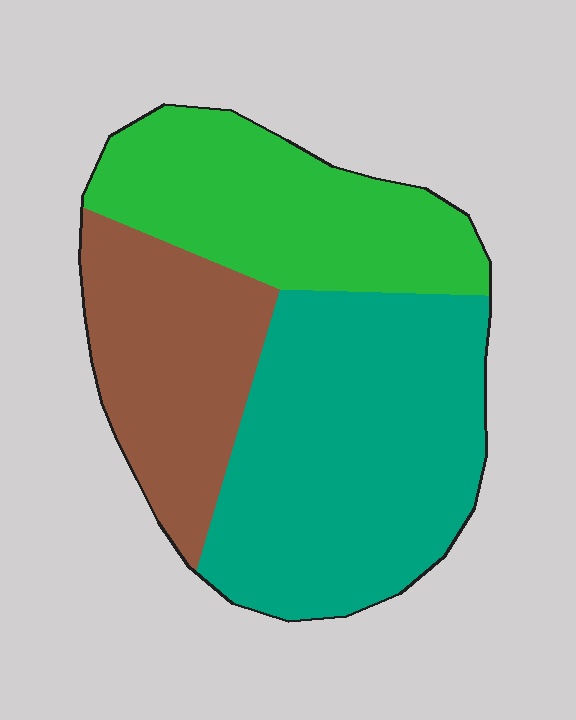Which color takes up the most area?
Teal, at roughly 45%.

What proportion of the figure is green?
Green takes up between a quarter and a half of the figure.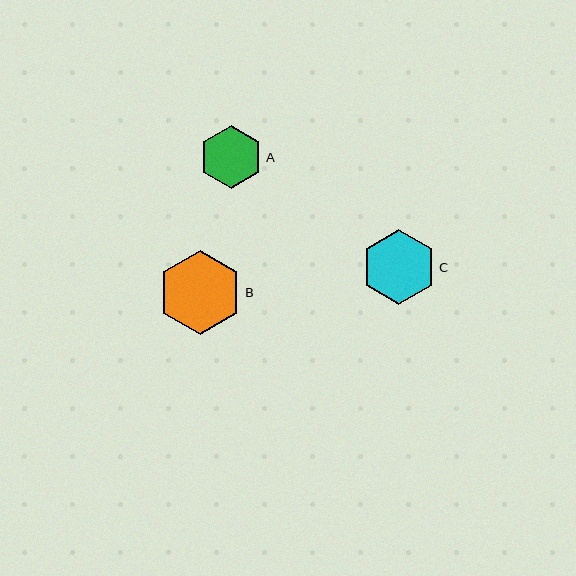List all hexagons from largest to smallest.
From largest to smallest: B, C, A.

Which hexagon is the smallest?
Hexagon A is the smallest with a size of approximately 64 pixels.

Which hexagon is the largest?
Hexagon B is the largest with a size of approximately 84 pixels.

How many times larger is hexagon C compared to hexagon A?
Hexagon C is approximately 1.2 times the size of hexagon A.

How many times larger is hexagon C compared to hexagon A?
Hexagon C is approximately 1.2 times the size of hexagon A.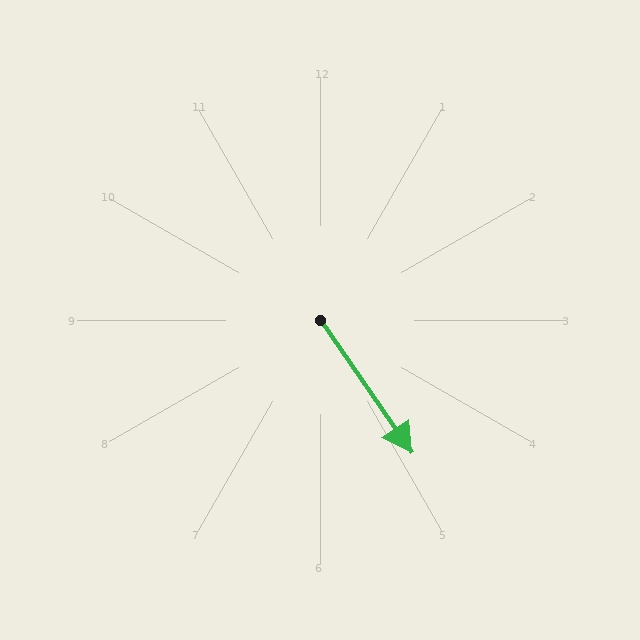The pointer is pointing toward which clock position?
Roughly 5 o'clock.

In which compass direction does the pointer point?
Southeast.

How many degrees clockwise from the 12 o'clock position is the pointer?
Approximately 145 degrees.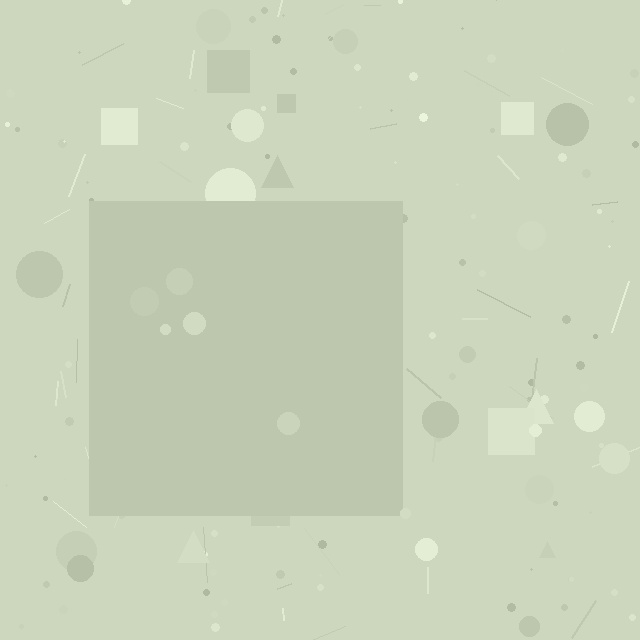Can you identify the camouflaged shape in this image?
The camouflaged shape is a square.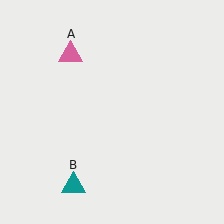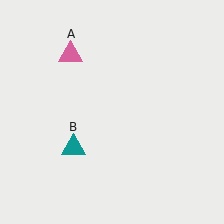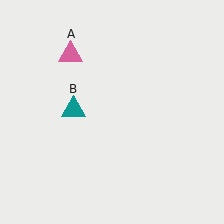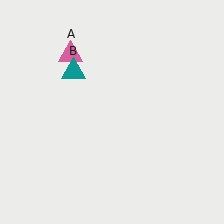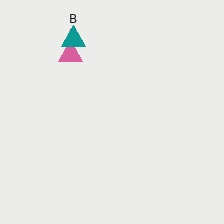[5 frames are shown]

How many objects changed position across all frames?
1 object changed position: teal triangle (object B).